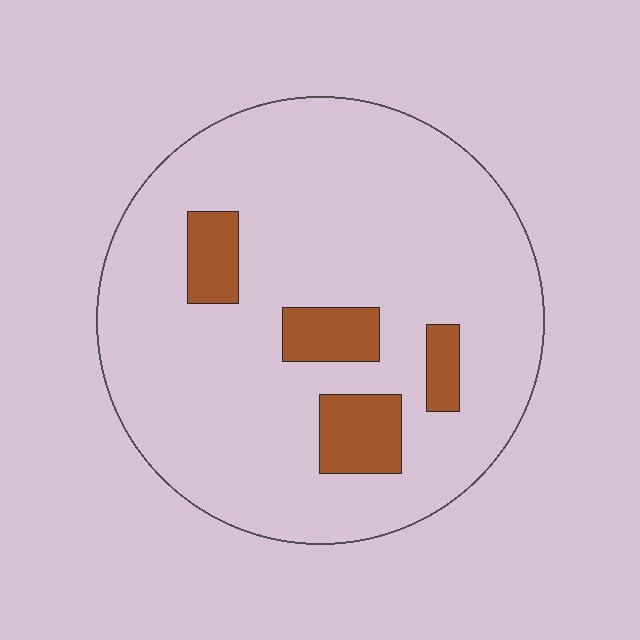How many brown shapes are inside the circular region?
4.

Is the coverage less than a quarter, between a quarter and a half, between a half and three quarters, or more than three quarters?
Less than a quarter.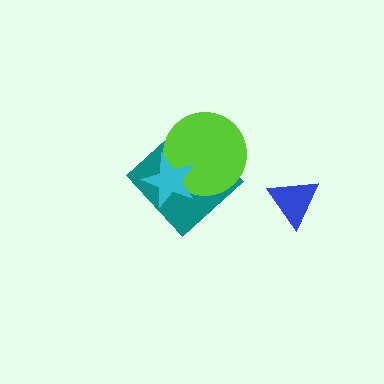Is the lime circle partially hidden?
Yes, it is partially covered by another shape.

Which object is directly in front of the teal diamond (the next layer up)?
The lime circle is directly in front of the teal diamond.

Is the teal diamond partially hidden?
Yes, it is partially covered by another shape.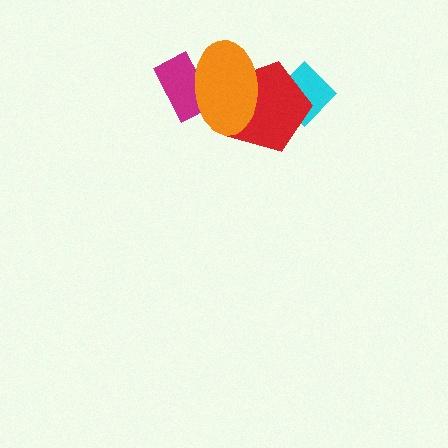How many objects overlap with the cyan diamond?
1 object overlaps with the cyan diamond.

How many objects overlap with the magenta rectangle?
1 object overlaps with the magenta rectangle.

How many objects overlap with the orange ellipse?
2 objects overlap with the orange ellipse.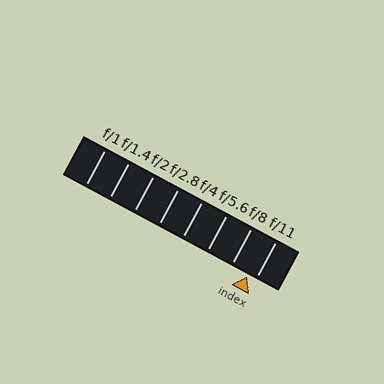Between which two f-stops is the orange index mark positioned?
The index mark is between f/8 and f/11.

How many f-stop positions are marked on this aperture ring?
There are 8 f-stop positions marked.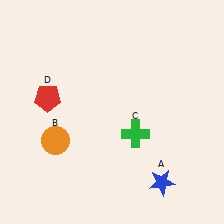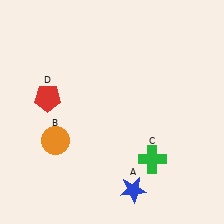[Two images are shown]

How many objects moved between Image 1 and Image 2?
2 objects moved between the two images.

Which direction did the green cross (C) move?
The green cross (C) moved down.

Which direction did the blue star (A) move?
The blue star (A) moved left.